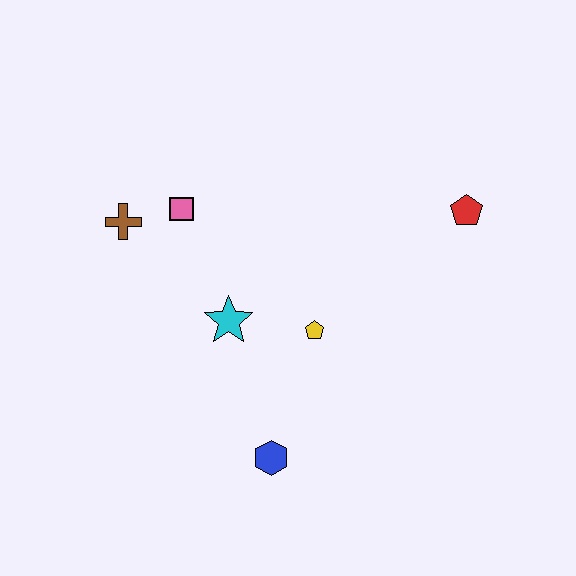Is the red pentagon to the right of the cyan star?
Yes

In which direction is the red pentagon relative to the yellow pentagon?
The red pentagon is to the right of the yellow pentagon.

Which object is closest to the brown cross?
The pink square is closest to the brown cross.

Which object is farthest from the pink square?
The red pentagon is farthest from the pink square.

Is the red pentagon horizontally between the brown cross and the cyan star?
No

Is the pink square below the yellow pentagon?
No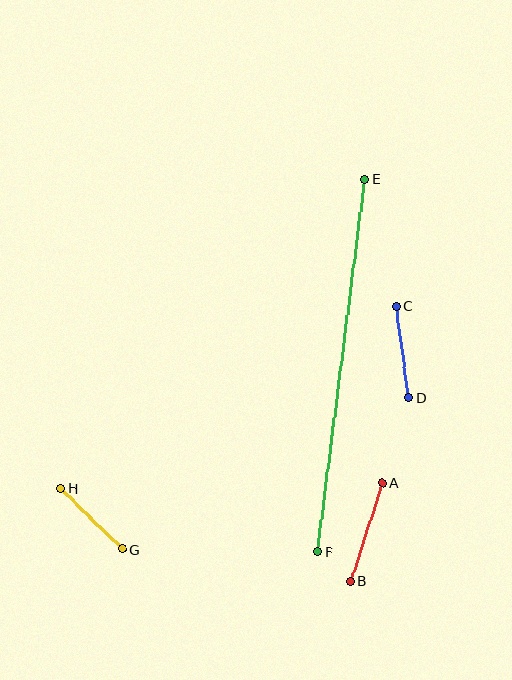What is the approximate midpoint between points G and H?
The midpoint is at approximately (92, 519) pixels.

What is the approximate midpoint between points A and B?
The midpoint is at approximately (367, 532) pixels.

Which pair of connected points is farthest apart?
Points E and F are farthest apart.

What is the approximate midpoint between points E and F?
The midpoint is at approximately (341, 366) pixels.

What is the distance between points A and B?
The distance is approximately 103 pixels.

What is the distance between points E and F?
The distance is approximately 375 pixels.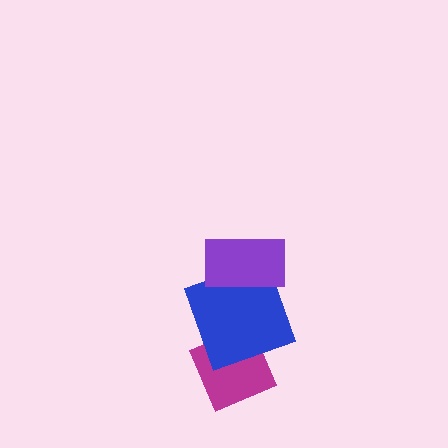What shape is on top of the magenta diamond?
The blue square is on top of the magenta diamond.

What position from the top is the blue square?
The blue square is 2nd from the top.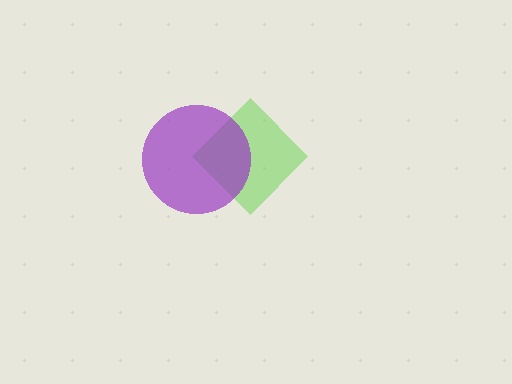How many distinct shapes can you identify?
There are 2 distinct shapes: a lime diamond, a purple circle.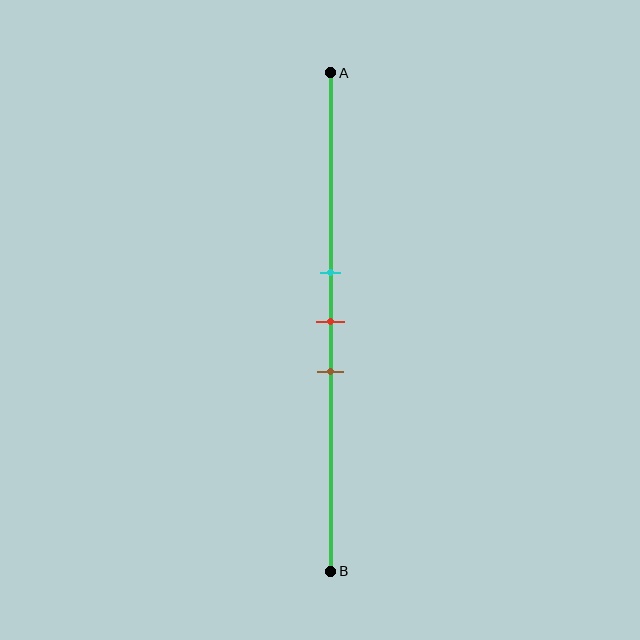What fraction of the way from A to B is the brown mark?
The brown mark is approximately 60% (0.6) of the way from A to B.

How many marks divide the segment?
There are 3 marks dividing the segment.